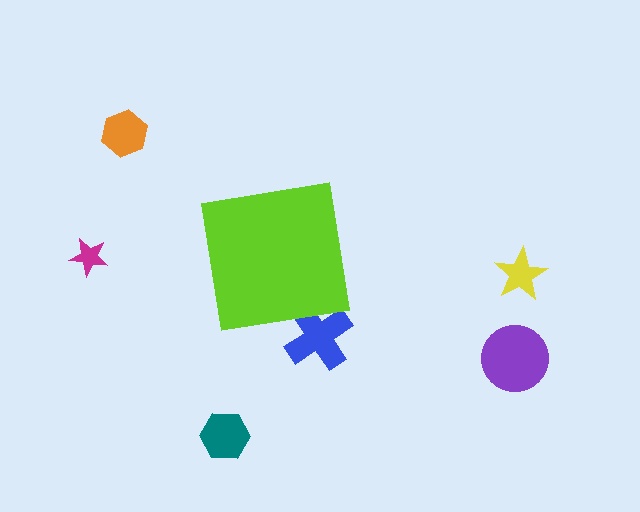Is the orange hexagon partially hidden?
No, the orange hexagon is fully visible.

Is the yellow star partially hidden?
No, the yellow star is fully visible.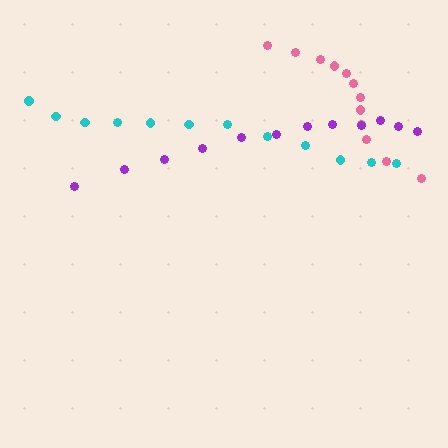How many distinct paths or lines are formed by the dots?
There are 3 distinct paths.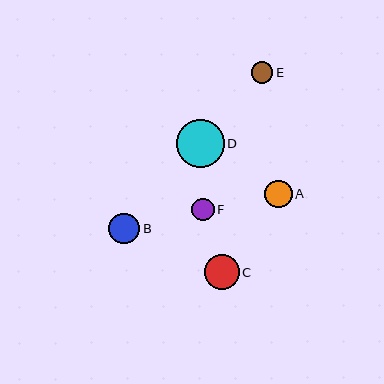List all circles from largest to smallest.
From largest to smallest: D, C, B, A, F, E.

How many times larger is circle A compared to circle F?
Circle A is approximately 1.2 times the size of circle F.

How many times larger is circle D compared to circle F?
Circle D is approximately 2.1 times the size of circle F.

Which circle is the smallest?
Circle E is the smallest with a size of approximately 22 pixels.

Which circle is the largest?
Circle D is the largest with a size of approximately 48 pixels.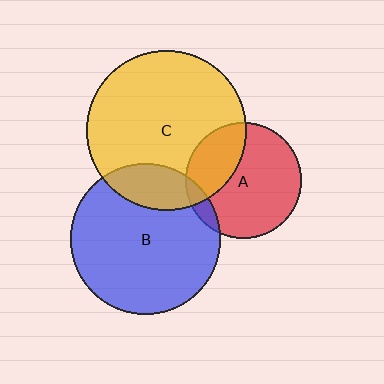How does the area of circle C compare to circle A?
Approximately 1.9 times.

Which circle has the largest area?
Circle C (yellow).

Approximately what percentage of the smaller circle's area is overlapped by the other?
Approximately 10%.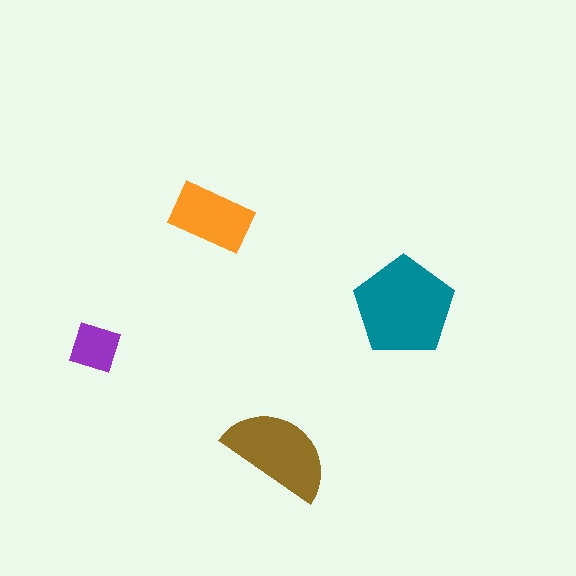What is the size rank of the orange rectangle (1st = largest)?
3rd.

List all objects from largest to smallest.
The teal pentagon, the brown semicircle, the orange rectangle, the purple square.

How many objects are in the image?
There are 4 objects in the image.